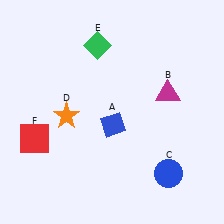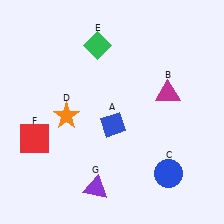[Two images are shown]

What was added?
A purple triangle (G) was added in Image 2.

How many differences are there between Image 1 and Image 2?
There is 1 difference between the two images.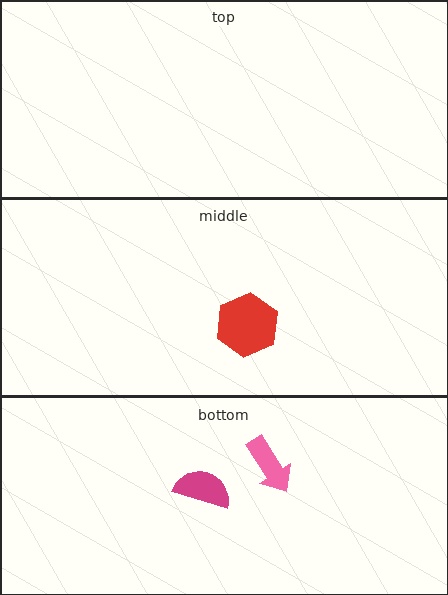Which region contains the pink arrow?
The bottom region.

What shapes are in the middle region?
The red hexagon.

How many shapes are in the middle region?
1.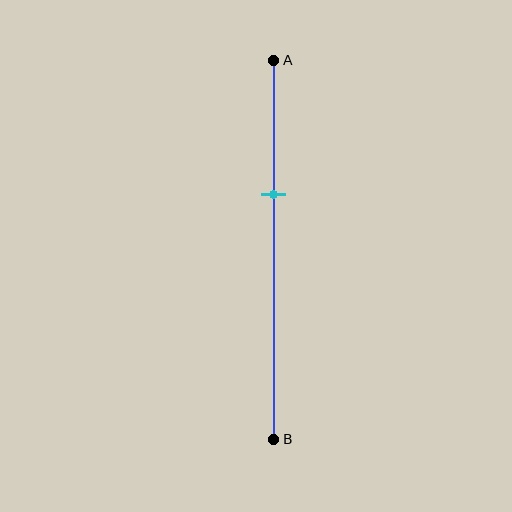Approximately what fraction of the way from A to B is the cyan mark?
The cyan mark is approximately 35% of the way from A to B.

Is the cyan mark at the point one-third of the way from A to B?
Yes, the mark is approximately at the one-third point.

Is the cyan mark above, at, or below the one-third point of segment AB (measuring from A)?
The cyan mark is approximately at the one-third point of segment AB.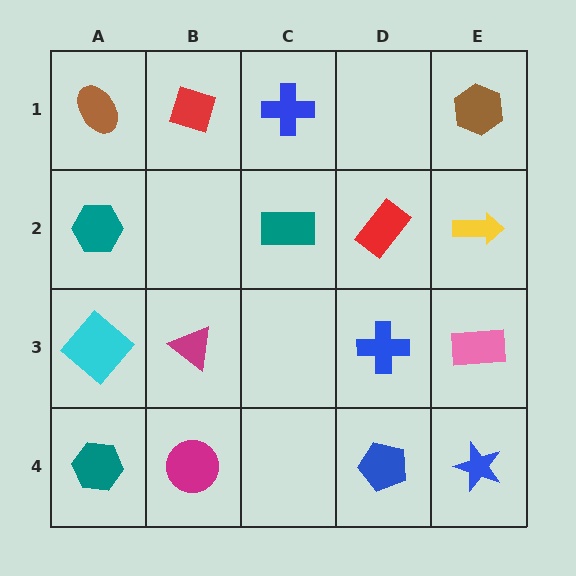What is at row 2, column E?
A yellow arrow.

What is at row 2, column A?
A teal hexagon.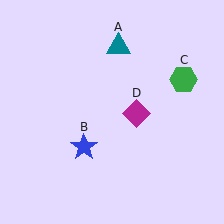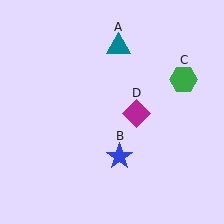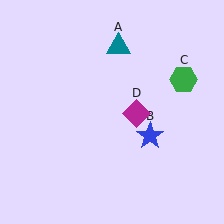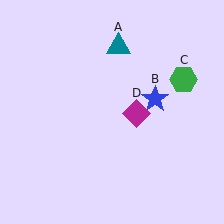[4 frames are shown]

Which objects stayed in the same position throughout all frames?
Teal triangle (object A) and green hexagon (object C) and magenta diamond (object D) remained stationary.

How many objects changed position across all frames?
1 object changed position: blue star (object B).